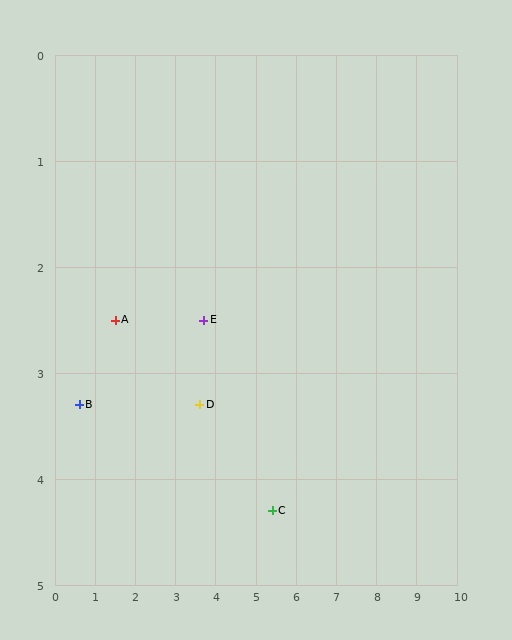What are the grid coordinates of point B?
Point B is at approximately (0.6, 3.3).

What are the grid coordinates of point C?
Point C is at approximately (5.4, 4.3).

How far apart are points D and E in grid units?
Points D and E are about 0.8 grid units apart.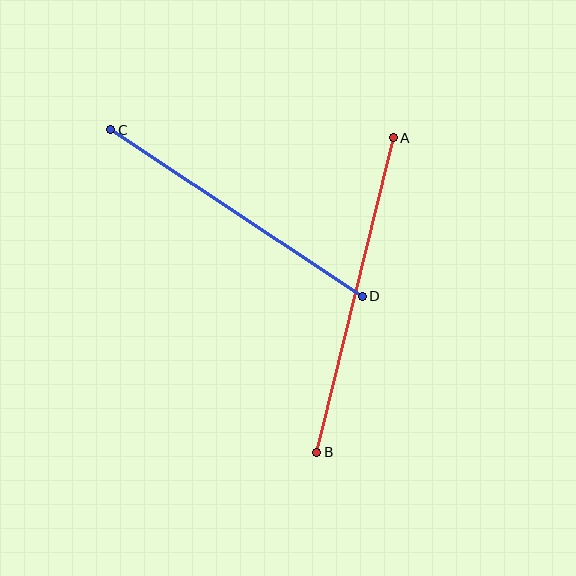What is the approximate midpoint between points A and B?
The midpoint is at approximately (355, 295) pixels.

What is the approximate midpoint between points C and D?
The midpoint is at approximately (236, 213) pixels.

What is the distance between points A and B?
The distance is approximately 324 pixels.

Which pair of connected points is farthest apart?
Points A and B are farthest apart.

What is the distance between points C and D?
The distance is approximately 302 pixels.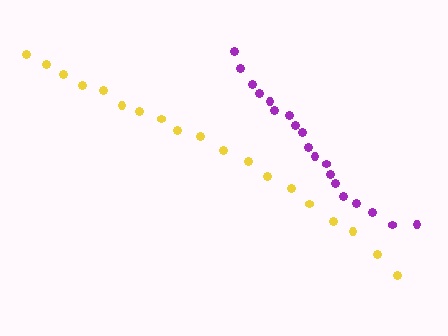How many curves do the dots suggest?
There are 2 distinct paths.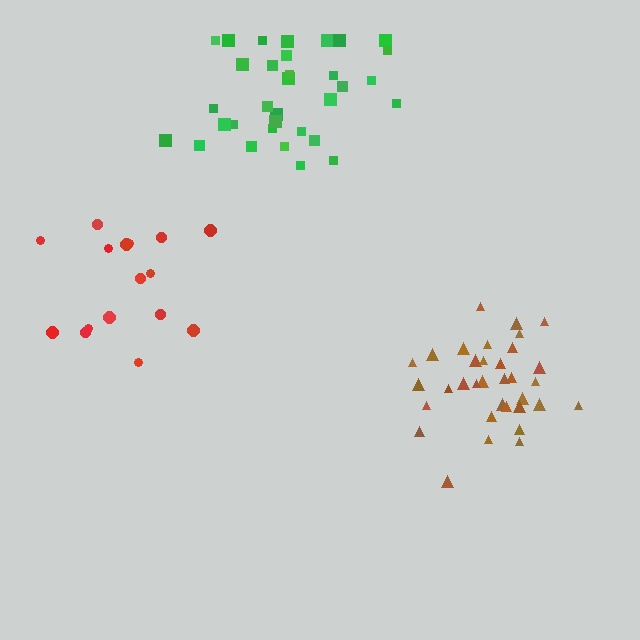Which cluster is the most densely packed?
Brown.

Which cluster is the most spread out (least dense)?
Red.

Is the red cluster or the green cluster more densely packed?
Green.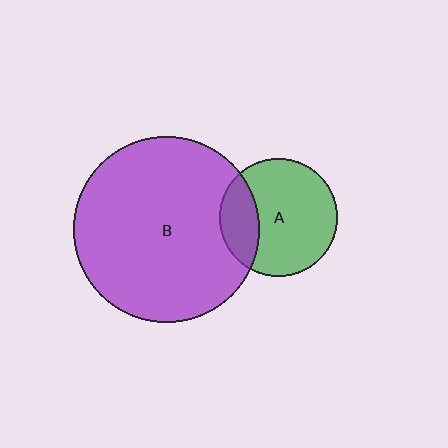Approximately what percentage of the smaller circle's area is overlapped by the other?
Approximately 25%.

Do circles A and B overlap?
Yes.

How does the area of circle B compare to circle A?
Approximately 2.5 times.